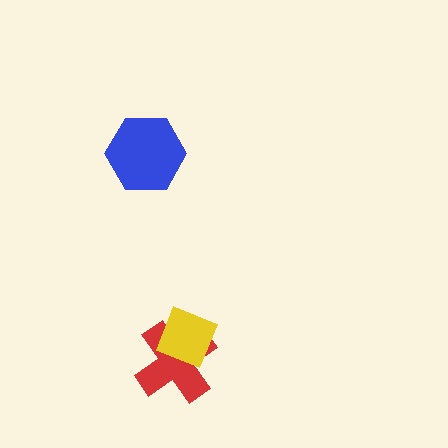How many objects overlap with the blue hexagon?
0 objects overlap with the blue hexagon.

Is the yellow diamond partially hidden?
No, no other shape covers it.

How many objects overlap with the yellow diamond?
1 object overlaps with the yellow diamond.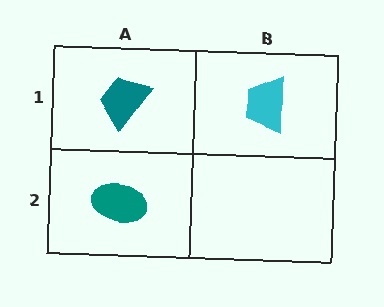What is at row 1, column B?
A cyan trapezoid.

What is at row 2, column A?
A teal ellipse.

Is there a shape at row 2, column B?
No, that cell is empty.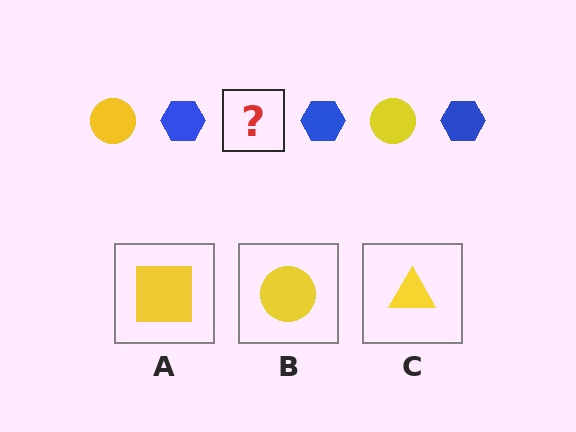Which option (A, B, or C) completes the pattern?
B.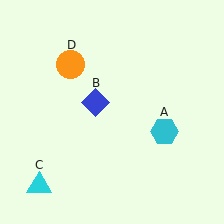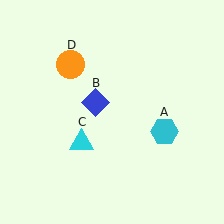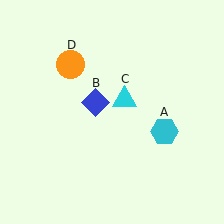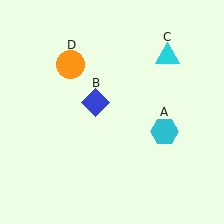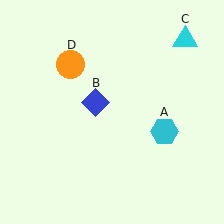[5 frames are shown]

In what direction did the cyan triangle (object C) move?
The cyan triangle (object C) moved up and to the right.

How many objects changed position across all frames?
1 object changed position: cyan triangle (object C).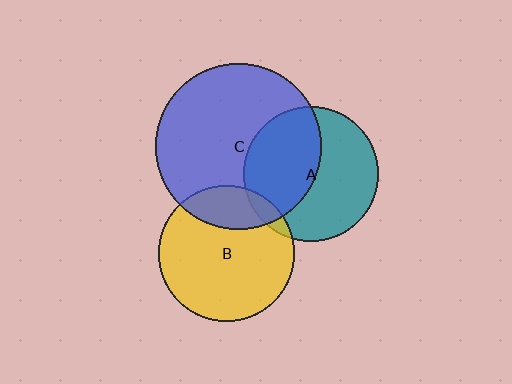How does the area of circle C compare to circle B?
Approximately 1.5 times.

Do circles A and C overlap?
Yes.